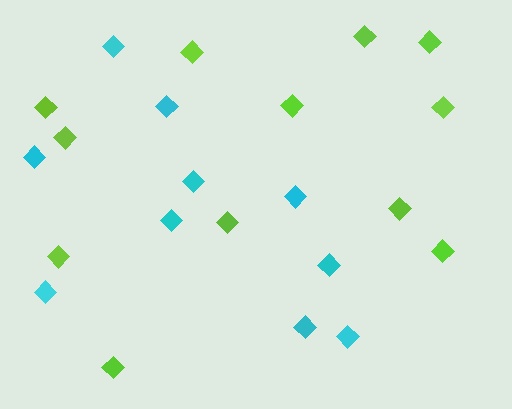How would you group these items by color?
There are 2 groups: one group of lime diamonds (12) and one group of cyan diamonds (10).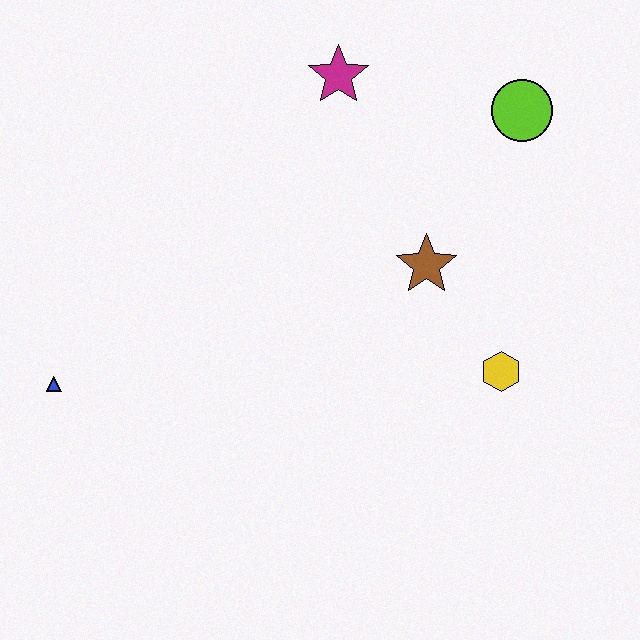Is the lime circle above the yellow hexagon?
Yes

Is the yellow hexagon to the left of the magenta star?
No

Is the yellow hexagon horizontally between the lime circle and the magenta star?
Yes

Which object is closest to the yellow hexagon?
The brown star is closest to the yellow hexagon.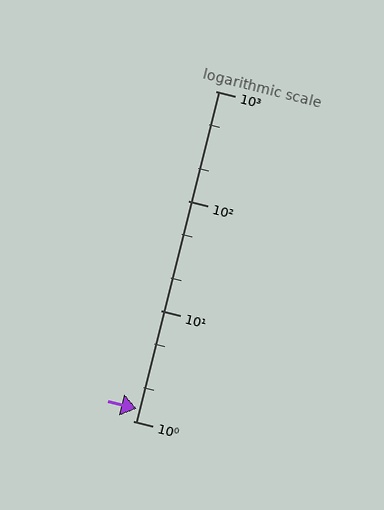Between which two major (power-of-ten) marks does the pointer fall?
The pointer is between 1 and 10.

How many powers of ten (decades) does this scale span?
The scale spans 3 decades, from 1 to 1000.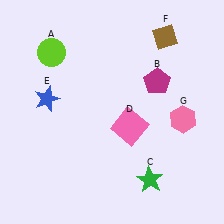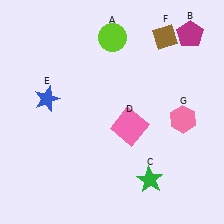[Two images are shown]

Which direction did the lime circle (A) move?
The lime circle (A) moved right.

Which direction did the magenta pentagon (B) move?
The magenta pentagon (B) moved up.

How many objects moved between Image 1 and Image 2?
2 objects moved between the two images.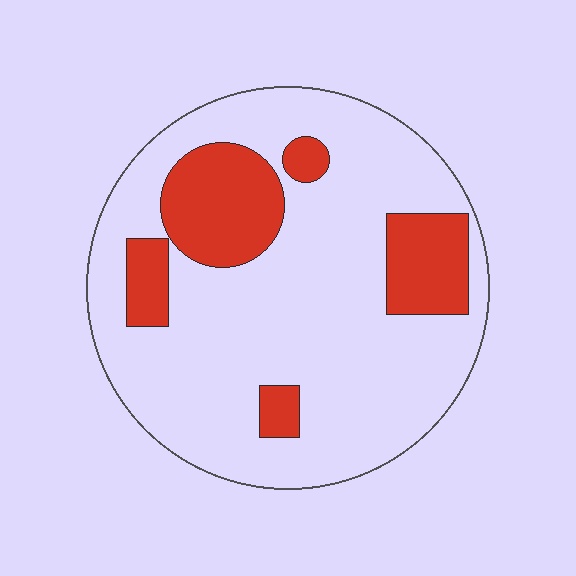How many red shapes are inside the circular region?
5.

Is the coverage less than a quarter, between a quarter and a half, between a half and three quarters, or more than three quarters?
Less than a quarter.